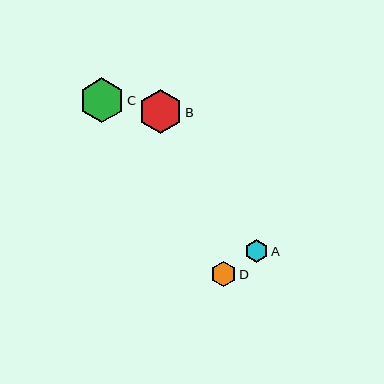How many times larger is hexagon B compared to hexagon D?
Hexagon B is approximately 1.7 times the size of hexagon D.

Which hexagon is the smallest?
Hexagon A is the smallest with a size of approximately 22 pixels.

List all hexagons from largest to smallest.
From largest to smallest: C, B, D, A.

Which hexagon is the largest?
Hexagon C is the largest with a size of approximately 45 pixels.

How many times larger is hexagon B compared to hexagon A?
Hexagon B is approximately 2.0 times the size of hexagon A.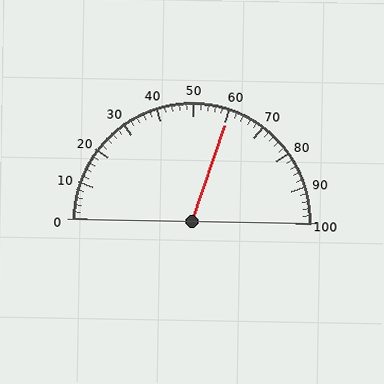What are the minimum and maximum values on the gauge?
The gauge ranges from 0 to 100.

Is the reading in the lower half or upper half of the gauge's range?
The reading is in the upper half of the range (0 to 100).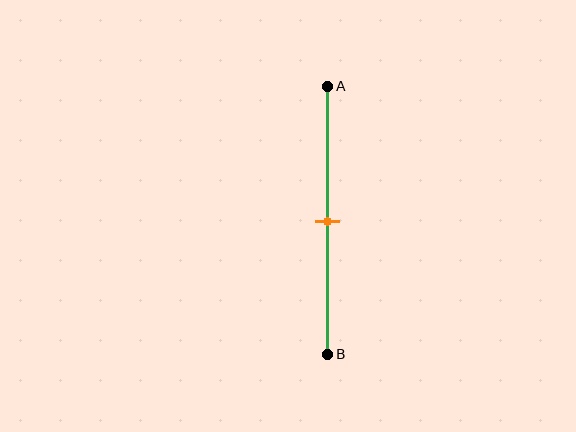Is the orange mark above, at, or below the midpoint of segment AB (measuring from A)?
The orange mark is approximately at the midpoint of segment AB.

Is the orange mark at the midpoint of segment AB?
Yes, the mark is approximately at the midpoint.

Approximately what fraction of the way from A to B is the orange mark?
The orange mark is approximately 50% of the way from A to B.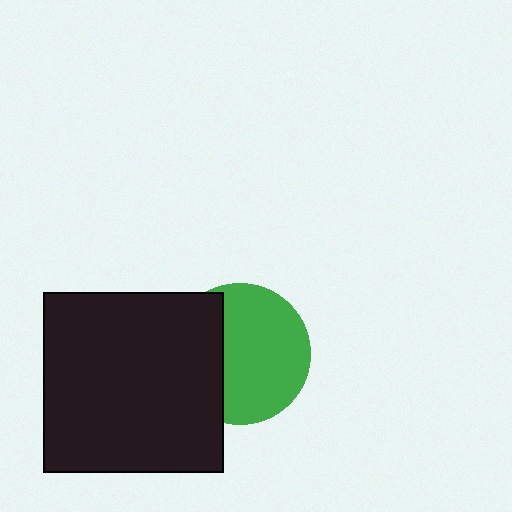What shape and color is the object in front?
The object in front is a black square.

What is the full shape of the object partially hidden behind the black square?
The partially hidden object is a green circle.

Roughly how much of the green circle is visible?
Most of it is visible (roughly 65%).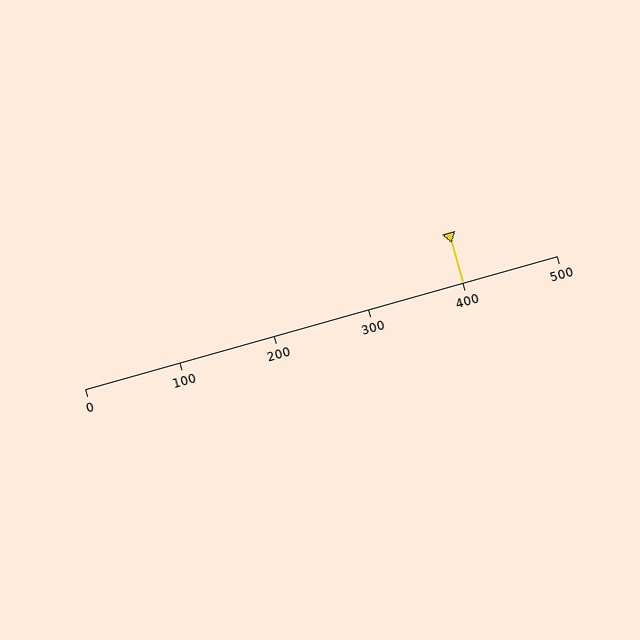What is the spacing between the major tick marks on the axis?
The major ticks are spaced 100 apart.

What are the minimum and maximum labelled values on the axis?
The axis runs from 0 to 500.